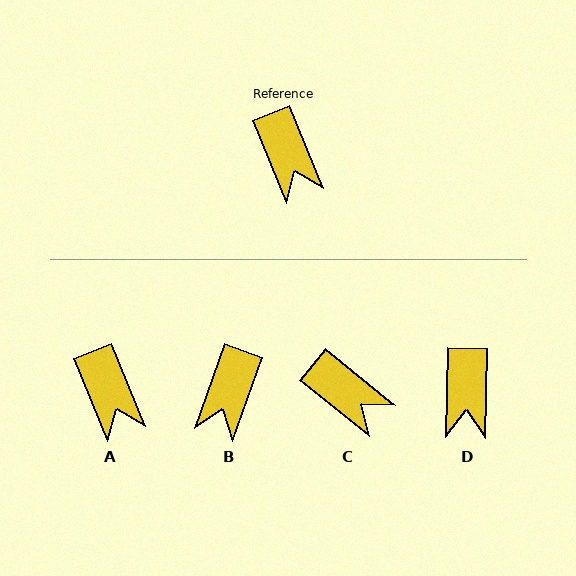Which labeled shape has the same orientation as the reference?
A.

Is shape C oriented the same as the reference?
No, it is off by about 29 degrees.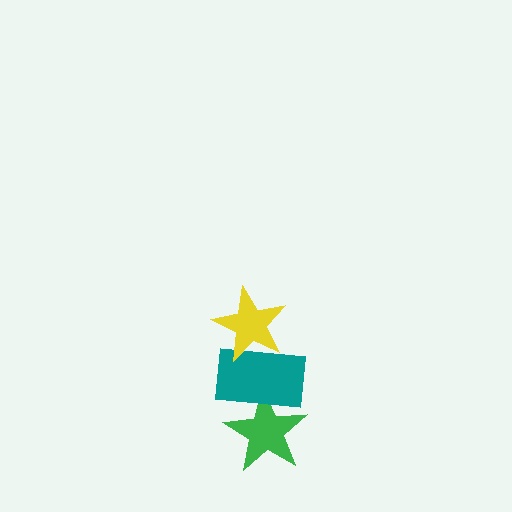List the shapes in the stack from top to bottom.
From top to bottom: the yellow star, the teal rectangle, the green star.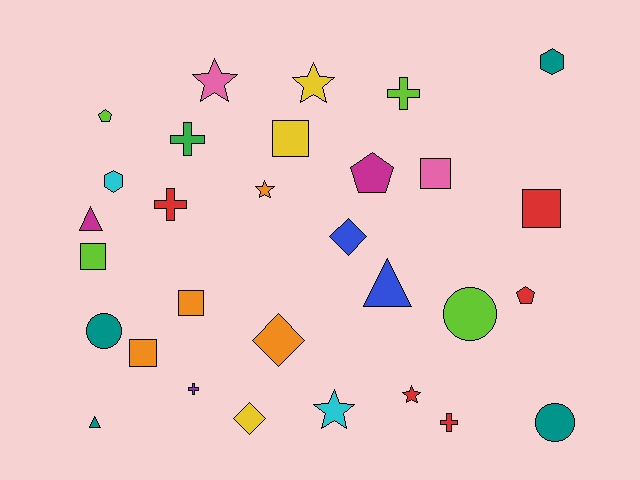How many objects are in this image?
There are 30 objects.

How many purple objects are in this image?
There is 1 purple object.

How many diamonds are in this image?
There are 3 diamonds.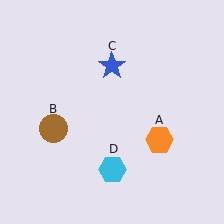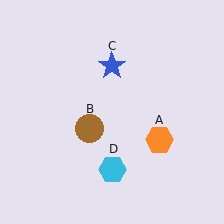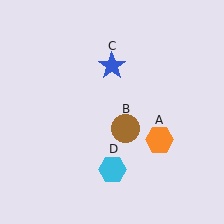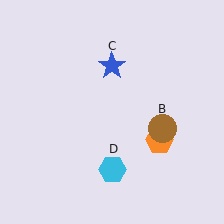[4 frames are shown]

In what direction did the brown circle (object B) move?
The brown circle (object B) moved right.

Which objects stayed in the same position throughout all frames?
Orange hexagon (object A) and blue star (object C) and cyan hexagon (object D) remained stationary.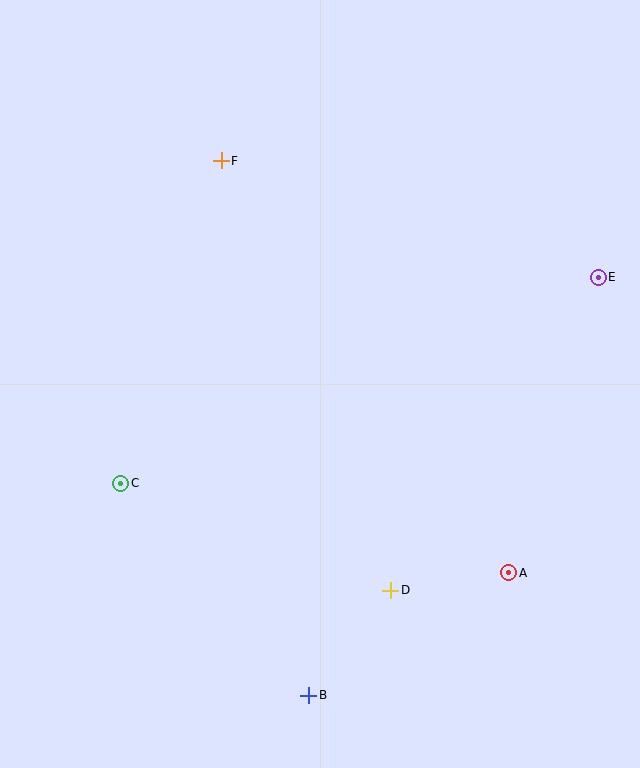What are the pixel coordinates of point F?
Point F is at (221, 161).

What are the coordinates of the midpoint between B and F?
The midpoint between B and F is at (265, 428).